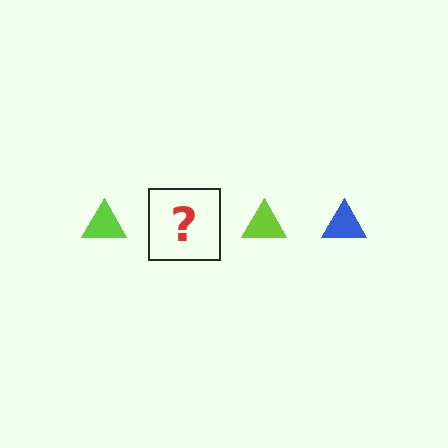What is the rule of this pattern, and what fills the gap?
The rule is that the pattern cycles through lime, blue triangles. The gap should be filled with a blue triangle.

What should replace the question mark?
The question mark should be replaced with a blue triangle.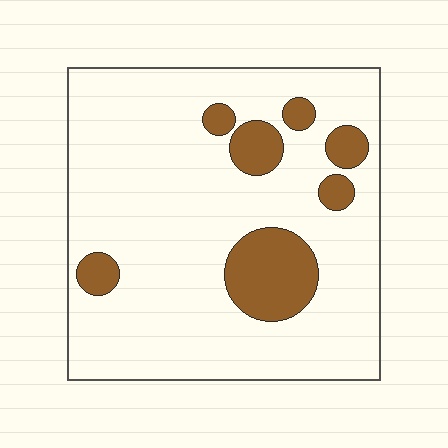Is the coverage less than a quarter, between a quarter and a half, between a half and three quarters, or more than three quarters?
Less than a quarter.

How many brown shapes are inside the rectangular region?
7.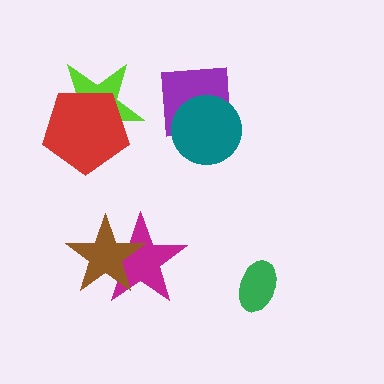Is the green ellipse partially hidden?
No, no other shape covers it.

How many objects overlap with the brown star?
1 object overlaps with the brown star.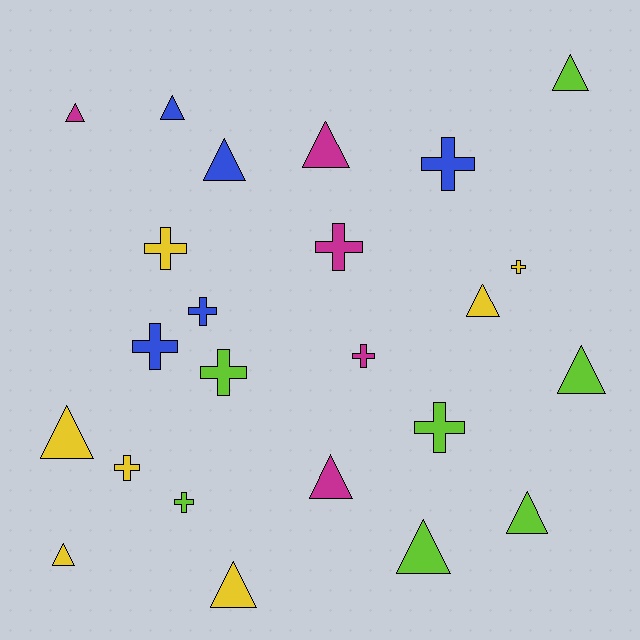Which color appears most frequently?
Yellow, with 7 objects.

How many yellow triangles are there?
There are 4 yellow triangles.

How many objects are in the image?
There are 24 objects.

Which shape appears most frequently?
Triangle, with 13 objects.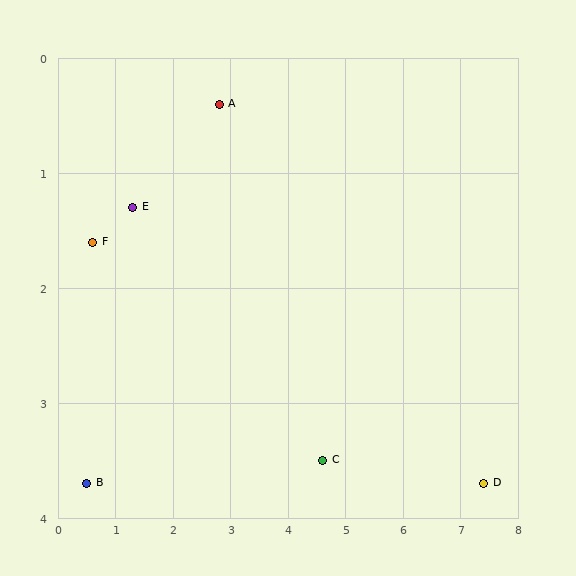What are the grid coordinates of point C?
Point C is at approximately (4.6, 3.5).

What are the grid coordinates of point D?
Point D is at approximately (7.4, 3.7).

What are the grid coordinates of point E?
Point E is at approximately (1.3, 1.3).